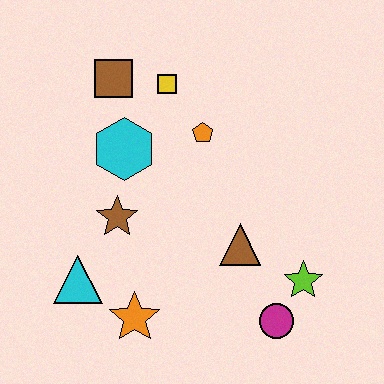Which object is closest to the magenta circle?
The lime star is closest to the magenta circle.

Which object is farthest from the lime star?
The brown square is farthest from the lime star.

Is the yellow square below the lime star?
No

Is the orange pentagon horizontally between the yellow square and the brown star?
No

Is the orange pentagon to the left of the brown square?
No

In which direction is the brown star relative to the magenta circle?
The brown star is to the left of the magenta circle.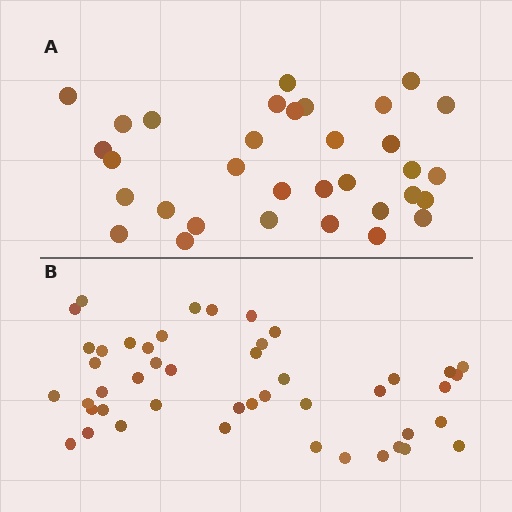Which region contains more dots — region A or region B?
Region B (the bottom region) has more dots.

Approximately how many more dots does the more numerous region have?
Region B has approximately 15 more dots than region A.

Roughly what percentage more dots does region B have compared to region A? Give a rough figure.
About 40% more.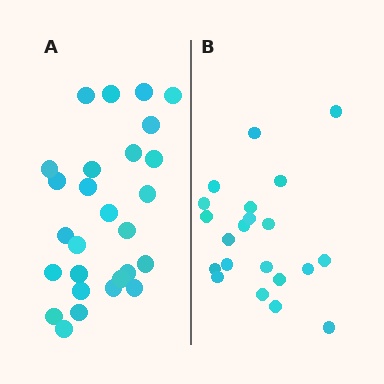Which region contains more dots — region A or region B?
Region A (the left region) has more dots.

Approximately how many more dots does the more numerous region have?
Region A has about 6 more dots than region B.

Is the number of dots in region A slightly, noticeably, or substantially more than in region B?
Region A has noticeably more, but not dramatically so. The ratio is roughly 1.3 to 1.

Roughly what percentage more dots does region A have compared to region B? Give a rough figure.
About 30% more.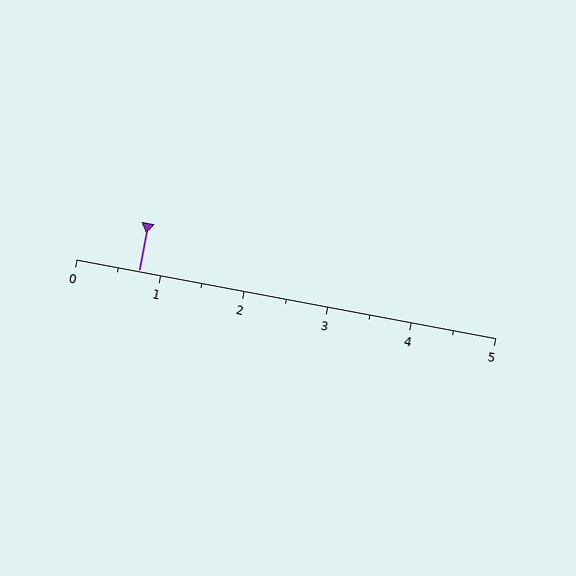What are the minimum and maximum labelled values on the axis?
The axis runs from 0 to 5.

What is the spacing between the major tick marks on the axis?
The major ticks are spaced 1 apart.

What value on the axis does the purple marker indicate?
The marker indicates approximately 0.8.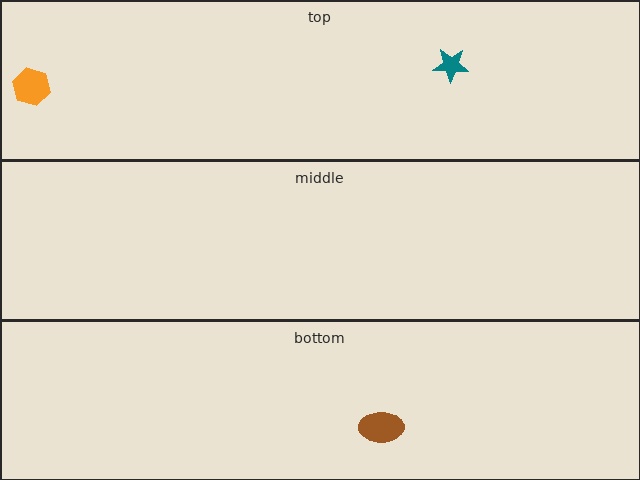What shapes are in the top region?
The teal star, the orange hexagon.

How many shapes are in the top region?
2.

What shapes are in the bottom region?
The brown ellipse.